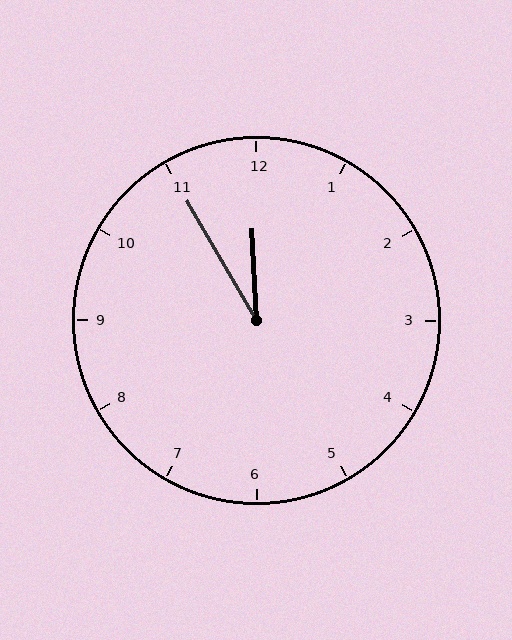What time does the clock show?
11:55.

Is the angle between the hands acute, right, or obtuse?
It is acute.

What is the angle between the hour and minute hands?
Approximately 28 degrees.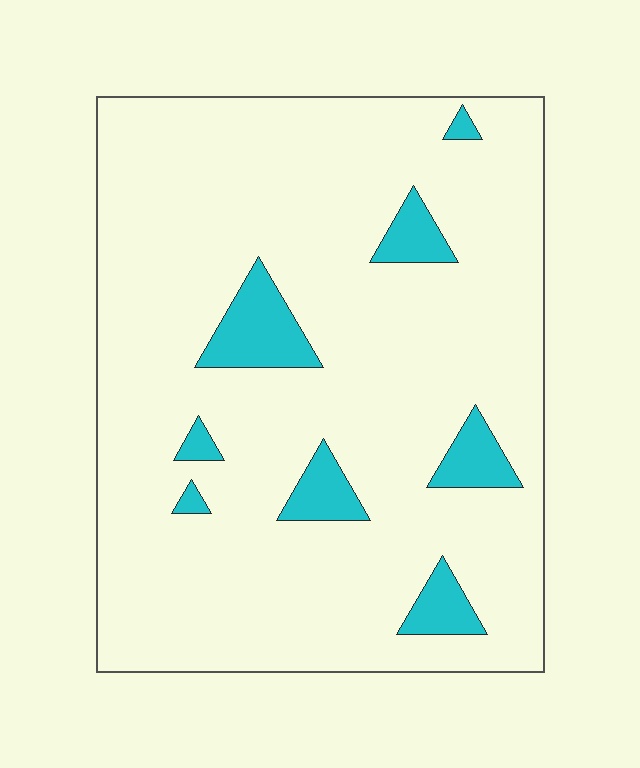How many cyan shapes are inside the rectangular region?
8.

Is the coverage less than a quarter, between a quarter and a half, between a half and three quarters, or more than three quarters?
Less than a quarter.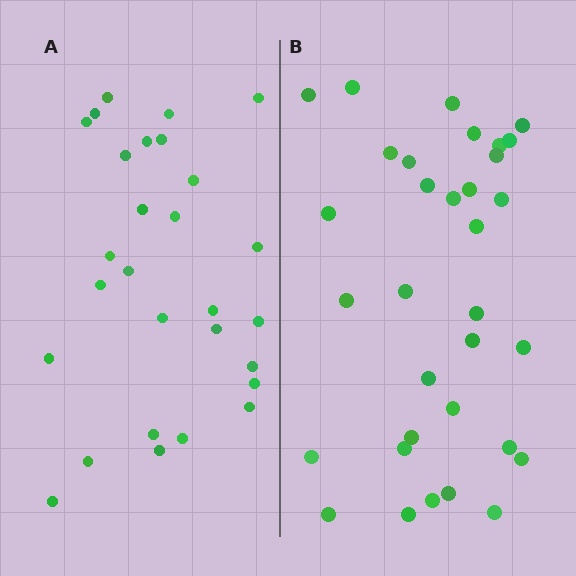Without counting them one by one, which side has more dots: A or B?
Region B (the right region) has more dots.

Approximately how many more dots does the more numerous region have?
Region B has about 5 more dots than region A.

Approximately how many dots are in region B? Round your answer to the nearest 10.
About 30 dots. (The exact count is 33, which rounds to 30.)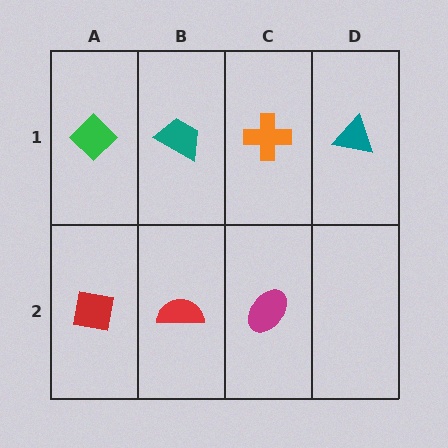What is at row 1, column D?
A teal triangle.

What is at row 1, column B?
A teal trapezoid.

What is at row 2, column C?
A magenta ellipse.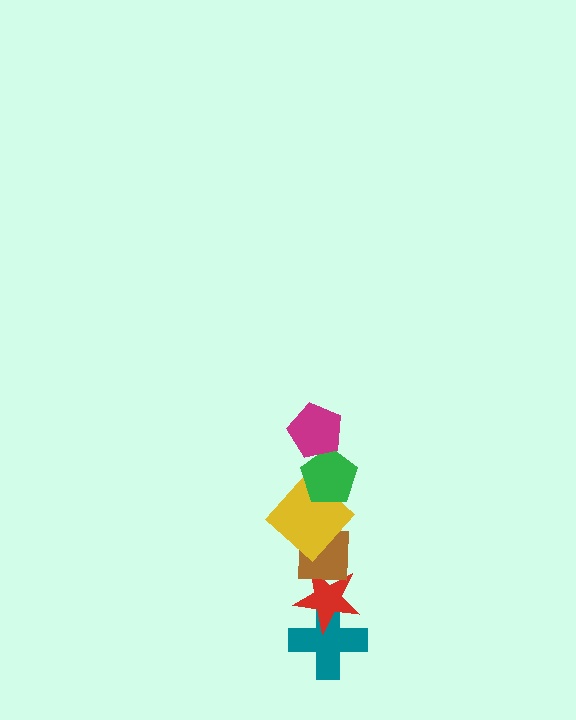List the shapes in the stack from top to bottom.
From top to bottom: the magenta pentagon, the green pentagon, the yellow diamond, the brown square, the red star, the teal cross.